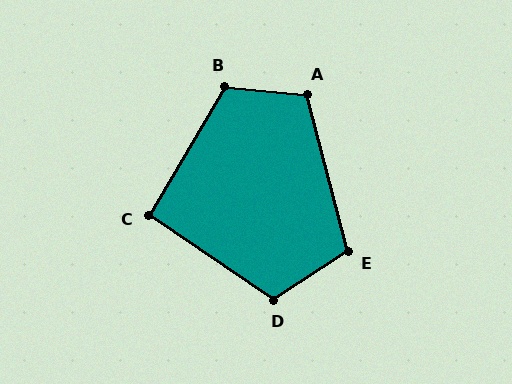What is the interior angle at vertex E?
Approximately 108 degrees (obtuse).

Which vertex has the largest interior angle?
B, at approximately 115 degrees.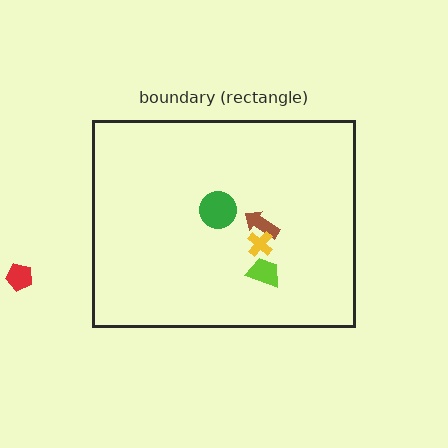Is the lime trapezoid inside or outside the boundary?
Inside.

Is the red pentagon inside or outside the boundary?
Outside.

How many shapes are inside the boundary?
4 inside, 1 outside.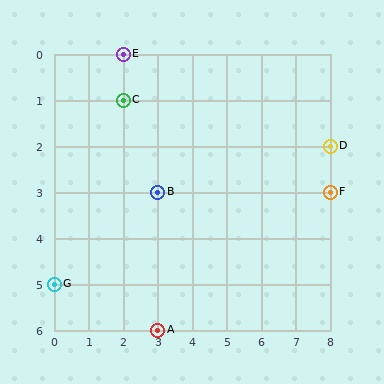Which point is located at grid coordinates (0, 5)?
Point G is at (0, 5).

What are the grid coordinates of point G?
Point G is at grid coordinates (0, 5).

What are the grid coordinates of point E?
Point E is at grid coordinates (2, 0).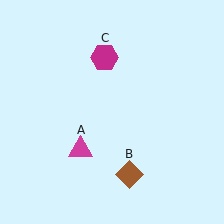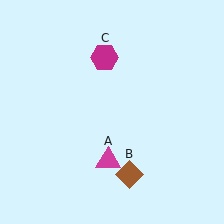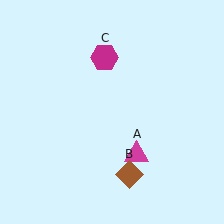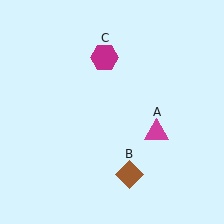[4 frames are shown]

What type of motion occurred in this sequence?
The magenta triangle (object A) rotated counterclockwise around the center of the scene.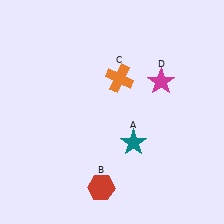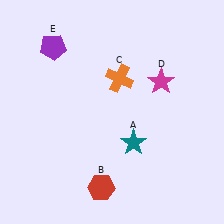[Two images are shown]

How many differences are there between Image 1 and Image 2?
There is 1 difference between the two images.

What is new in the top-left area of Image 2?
A purple pentagon (E) was added in the top-left area of Image 2.